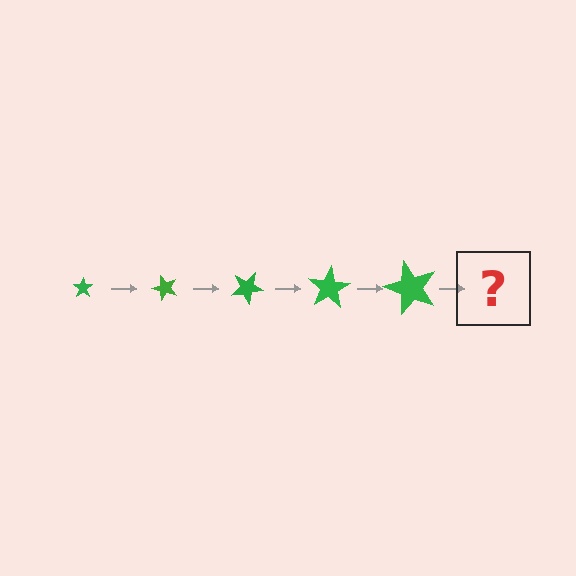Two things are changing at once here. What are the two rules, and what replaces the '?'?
The two rules are that the star grows larger each step and it rotates 50 degrees each step. The '?' should be a star, larger than the previous one and rotated 250 degrees from the start.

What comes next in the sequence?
The next element should be a star, larger than the previous one and rotated 250 degrees from the start.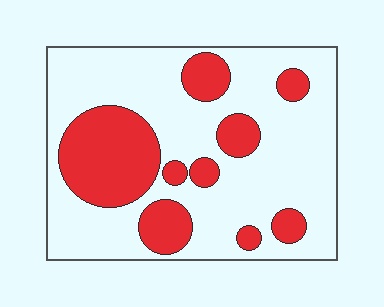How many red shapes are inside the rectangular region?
9.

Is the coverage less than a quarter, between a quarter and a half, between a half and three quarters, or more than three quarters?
Between a quarter and a half.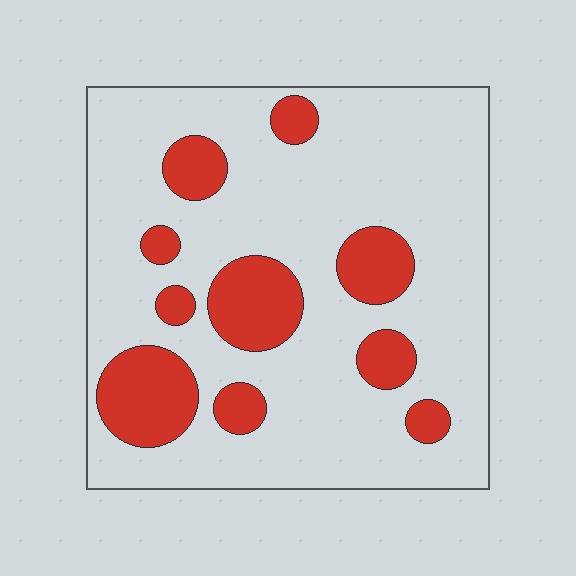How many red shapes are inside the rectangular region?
10.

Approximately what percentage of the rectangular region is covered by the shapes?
Approximately 20%.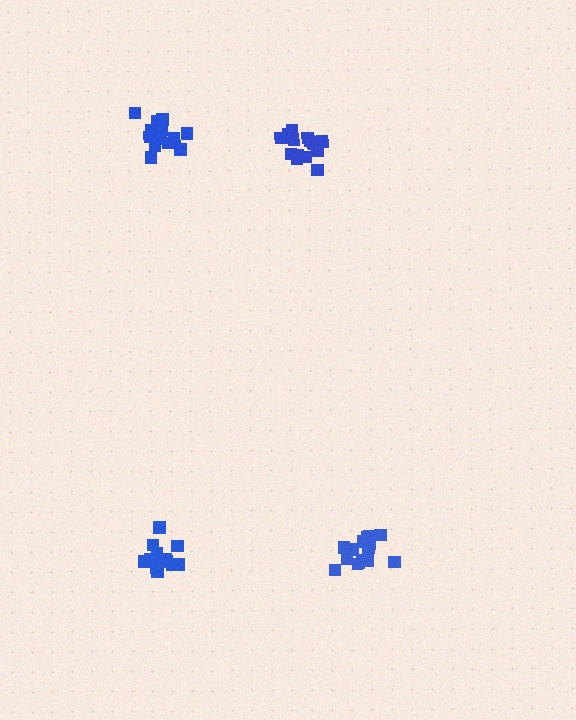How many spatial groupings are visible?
There are 4 spatial groupings.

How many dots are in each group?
Group 1: 16 dots, Group 2: 16 dots, Group 3: 16 dots, Group 4: 13 dots (61 total).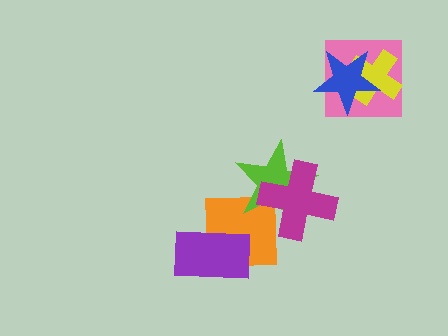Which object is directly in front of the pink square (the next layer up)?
The yellow cross is directly in front of the pink square.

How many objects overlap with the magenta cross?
2 objects overlap with the magenta cross.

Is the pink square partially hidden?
Yes, it is partially covered by another shape.